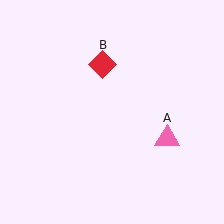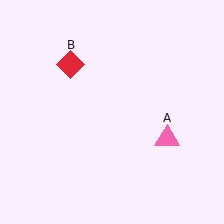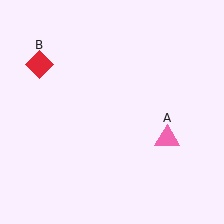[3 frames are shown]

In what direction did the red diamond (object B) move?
The red diamond (object B) moved left.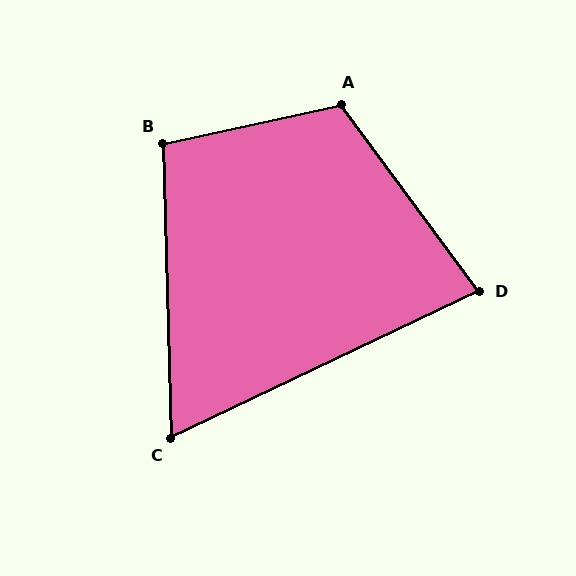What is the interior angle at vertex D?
Approximately 79 degrees (acute).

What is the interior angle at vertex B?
Approximately 101 degrees (obtuse).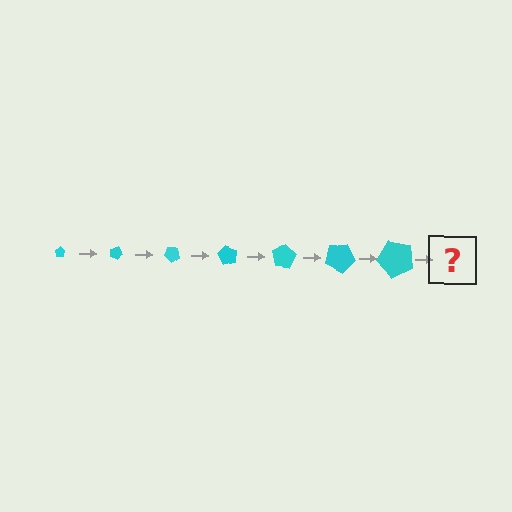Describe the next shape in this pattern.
It should be a pentagon, larger than the previous one and rotated 140 degrees from the start.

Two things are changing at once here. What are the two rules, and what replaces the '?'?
The two rules are that the pentagon grows larger each step and it rotates 20 degrees each step. The '?' should be a pentagon, larger than the previous one and rotated 140 degrees from the start.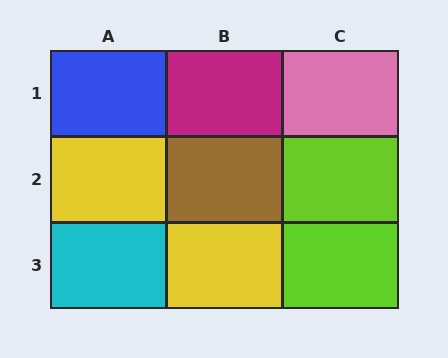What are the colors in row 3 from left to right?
Cyan, yellow, lime.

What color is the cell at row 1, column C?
Pink.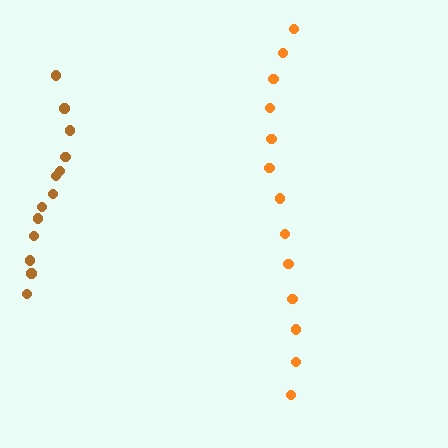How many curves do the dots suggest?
There are 2 distinct paths.